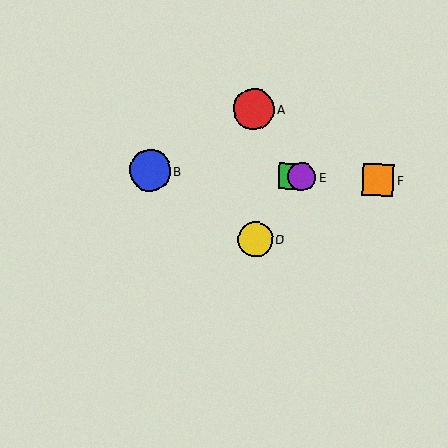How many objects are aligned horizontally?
4 objects (B, C, E, F) are aligned horizontally.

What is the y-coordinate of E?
Object E is at y≈177.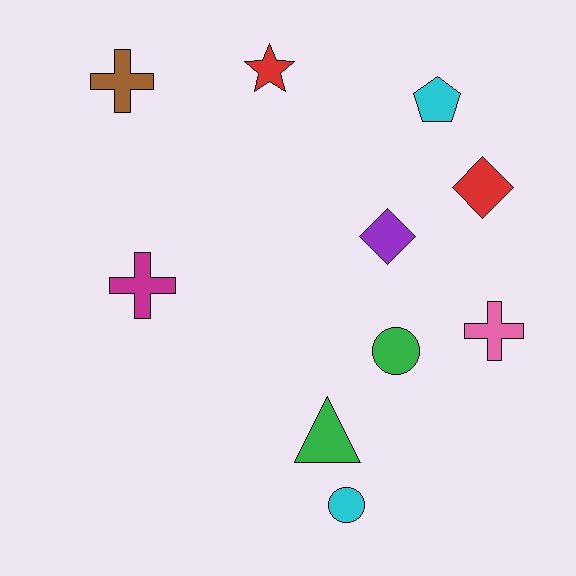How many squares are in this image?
There are no squares.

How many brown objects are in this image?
There is 1 brown object.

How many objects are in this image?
There are 10 objects.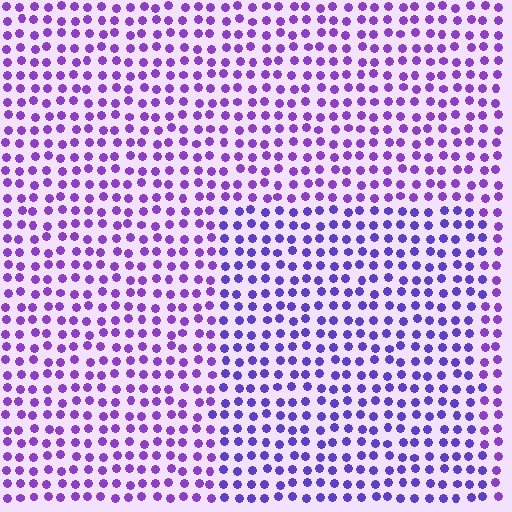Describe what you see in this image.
The image is filled with small purple elements in a uniform arrangement. A rectangle-shaped region is visible where the elements are tinted to a slightly different hue, forming a subtle color boundary.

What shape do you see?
I see a rectangle.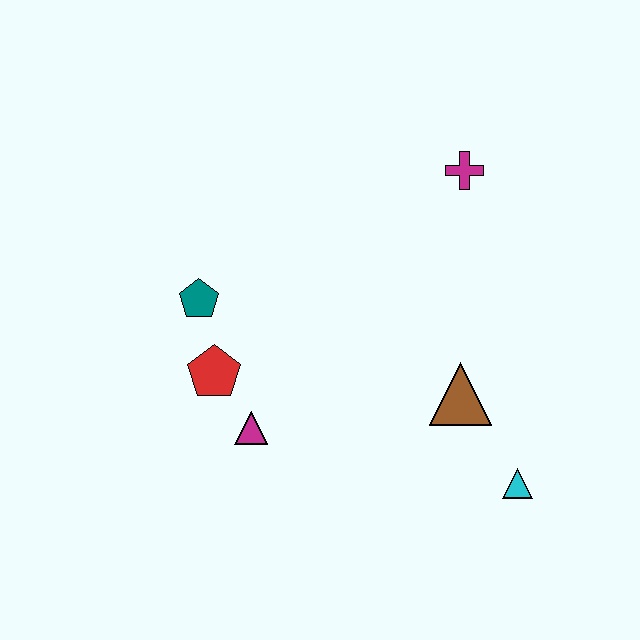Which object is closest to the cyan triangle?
The brown triangle is closest to the cyan triangle.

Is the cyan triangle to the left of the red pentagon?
No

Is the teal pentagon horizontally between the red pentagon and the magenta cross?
No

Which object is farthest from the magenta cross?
The magenta triangle is farthest from the magenta cross.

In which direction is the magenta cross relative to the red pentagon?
The magenta cross is to the right of the red pentagon.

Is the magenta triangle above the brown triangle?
No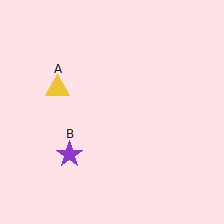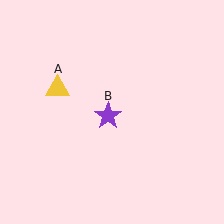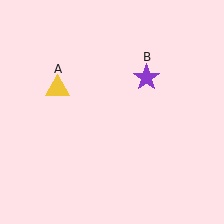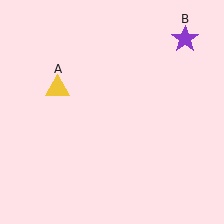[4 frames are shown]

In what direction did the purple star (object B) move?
The purple star (object B) moved up and to the right.